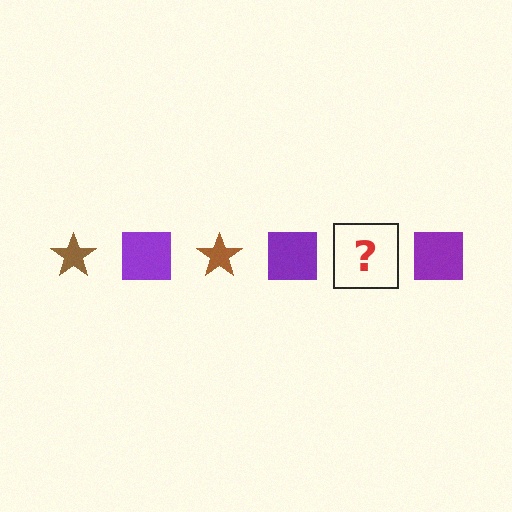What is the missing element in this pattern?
The missing element is a brown star.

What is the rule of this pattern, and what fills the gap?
The rule is that the pattern alternates between brown star and purple square. The gap should be filled with a brown star.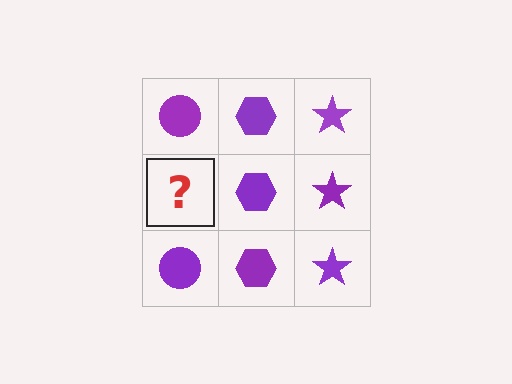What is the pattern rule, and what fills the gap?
The rule is that each column has a consistent shape. The gap should be filled with a purple circle.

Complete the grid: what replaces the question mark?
The question mark should be replaced with a purple circle.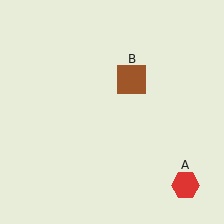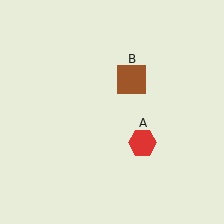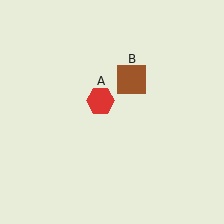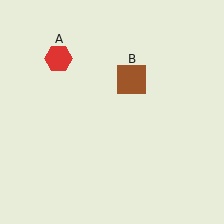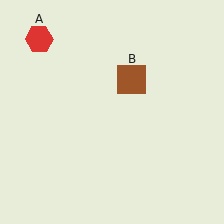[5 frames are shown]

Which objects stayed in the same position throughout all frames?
Brown square (object B) remained stationary.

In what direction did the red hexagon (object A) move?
The red hexagon (object A) moved up and to the left.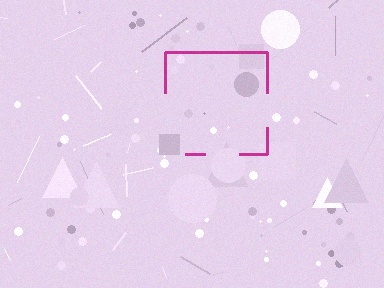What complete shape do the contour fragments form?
The contour fragments form a square.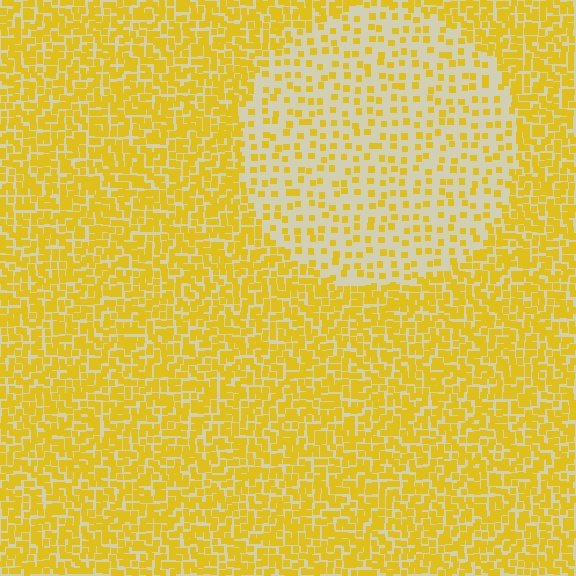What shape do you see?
I see a circle.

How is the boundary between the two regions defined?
The boundary is defined by a change in element density (approximately 2.6x ratio). All elements are the same color, size, and shape.